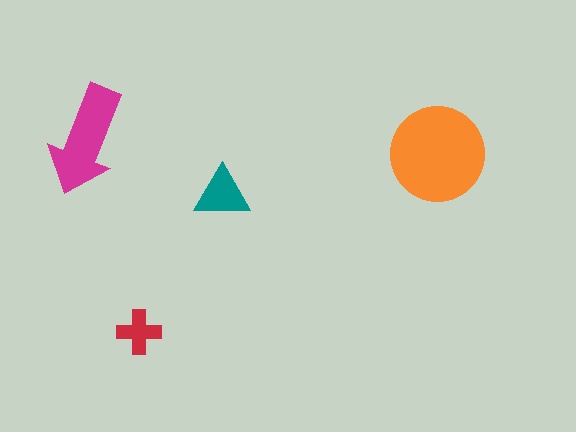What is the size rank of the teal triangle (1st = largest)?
3rd.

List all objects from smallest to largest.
The red cross, the teal triangle, the magenta arrow, the orange circle.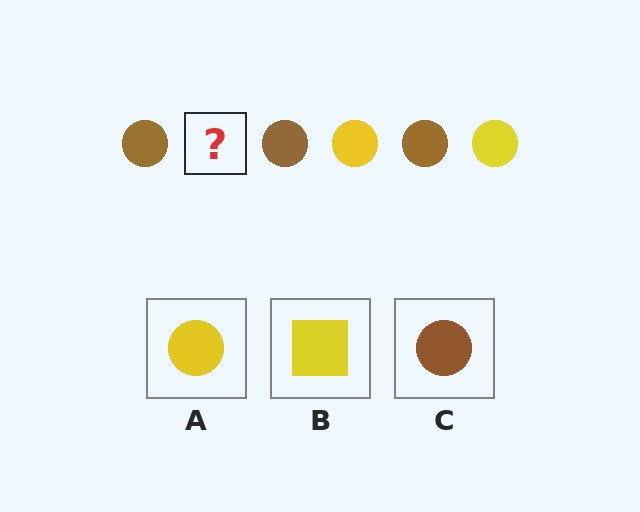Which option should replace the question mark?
Option A.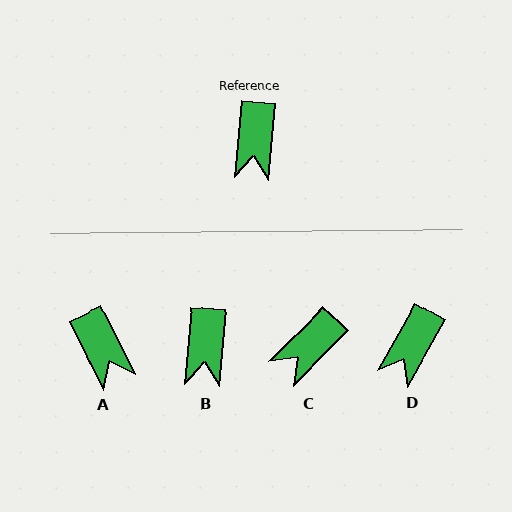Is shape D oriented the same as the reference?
No, it is off by about 24 degrees.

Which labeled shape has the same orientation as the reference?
B.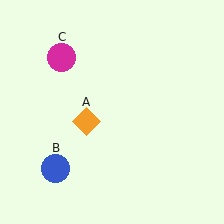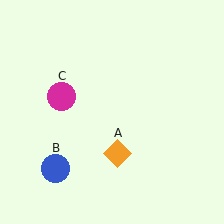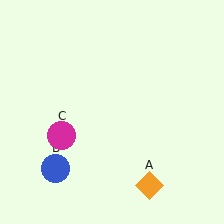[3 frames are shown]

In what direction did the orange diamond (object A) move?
The orange diamond (object A) moved down and to the right.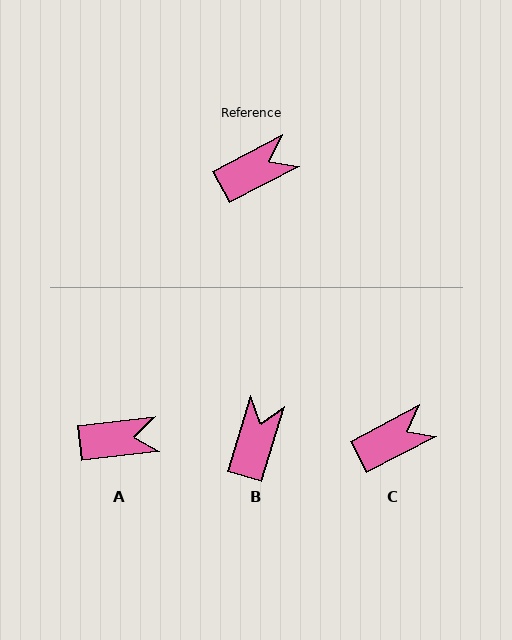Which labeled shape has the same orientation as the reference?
C.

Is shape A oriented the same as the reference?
No, it is off by about 21 degrees.